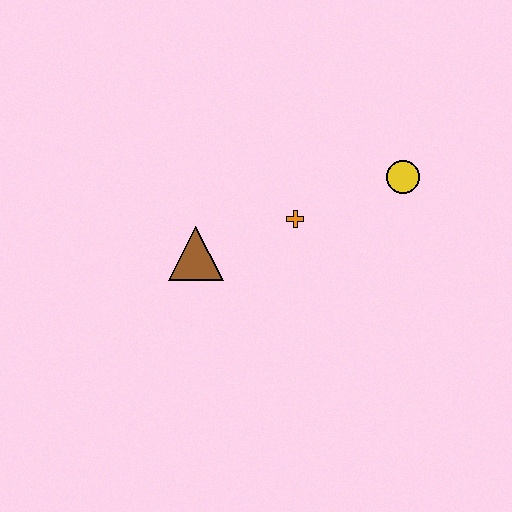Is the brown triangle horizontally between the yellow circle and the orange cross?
No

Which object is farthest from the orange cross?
The yellow circle is farthest from the orange cross.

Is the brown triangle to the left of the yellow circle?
Yes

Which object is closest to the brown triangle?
The orange cross is closest to the brown triangle.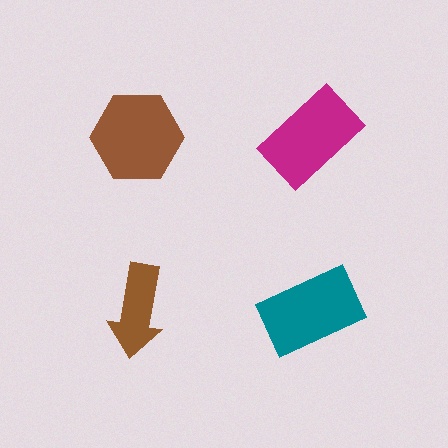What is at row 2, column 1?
A brown arrow.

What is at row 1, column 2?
A magenta rectangle.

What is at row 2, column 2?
A teal rectangle.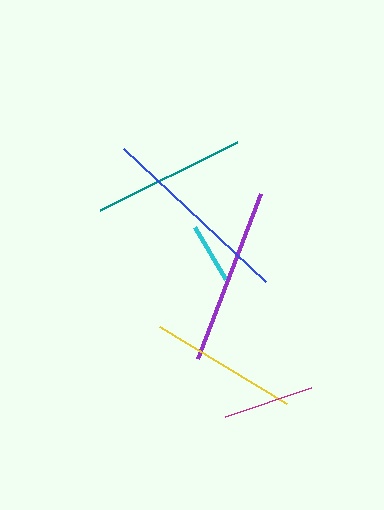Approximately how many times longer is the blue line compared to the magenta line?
The blue line is approximately 2.2 times the length of the magenta line.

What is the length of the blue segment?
The blue segment is approximately 195 pixels long.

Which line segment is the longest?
The blue line is the longest at approximately 195 pixels.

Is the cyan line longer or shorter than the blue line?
The blue line is longer than the cyan line.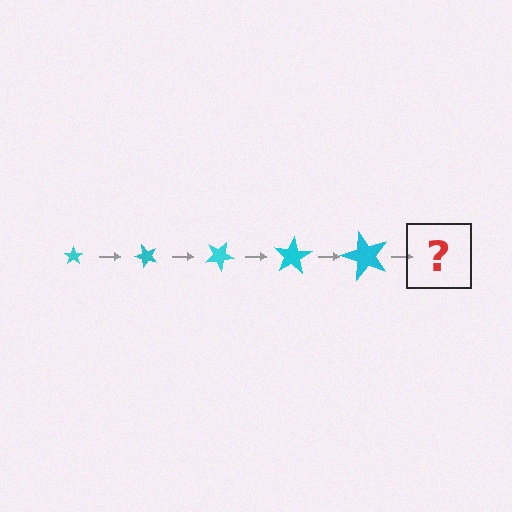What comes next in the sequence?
The next element should be a star, larger than the previous one and rotated 250 degrees from the start.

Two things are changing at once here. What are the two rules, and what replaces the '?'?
The two rules are that the star grows larger each step and it rotates 50 degrees each step. The '?' should be a star, larger than the previous one and rotated 250 degrees from the start.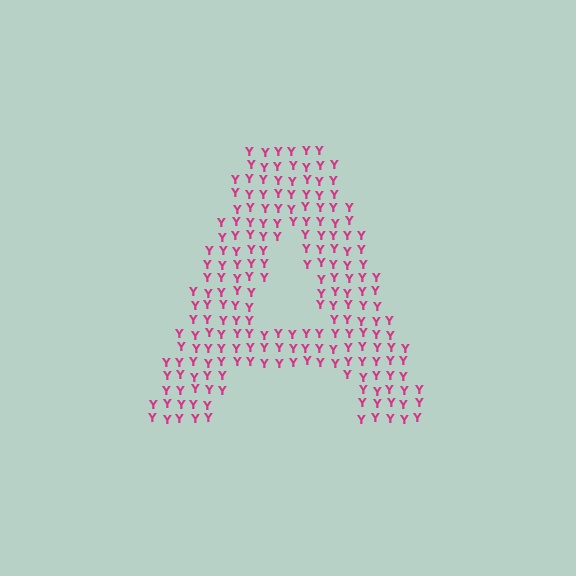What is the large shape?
The large shape is the letter A.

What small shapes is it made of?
It is made of small letter Y's.